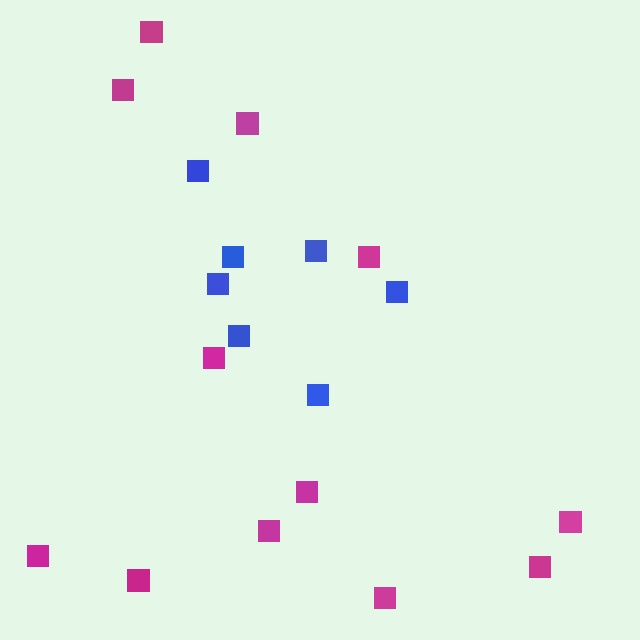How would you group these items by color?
There are 2 groups: one group of blue squares (7) and one group of magenta squares (12).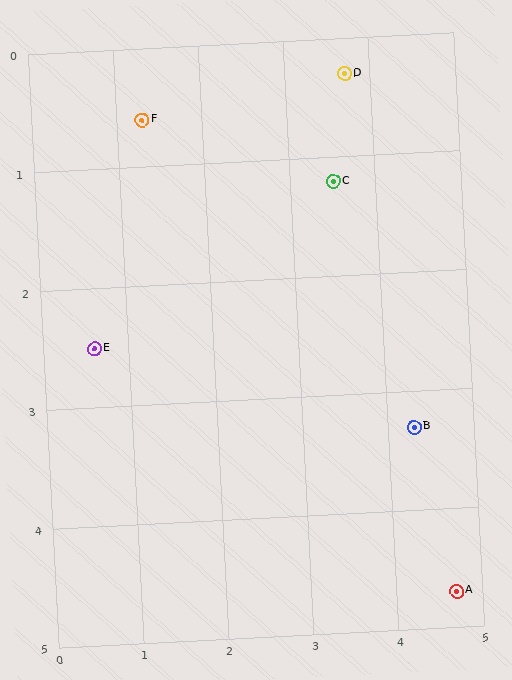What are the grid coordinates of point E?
Point E is at approximately (0.6, 2.5).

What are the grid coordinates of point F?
Point F is at approximately (1.3, 0.6).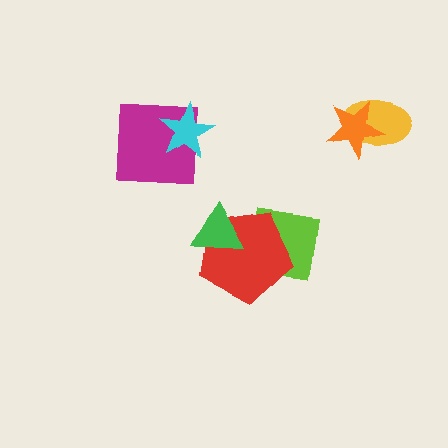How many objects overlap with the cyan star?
1 object overlaps with the cyan star.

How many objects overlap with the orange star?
1 object overlaps with the orange star.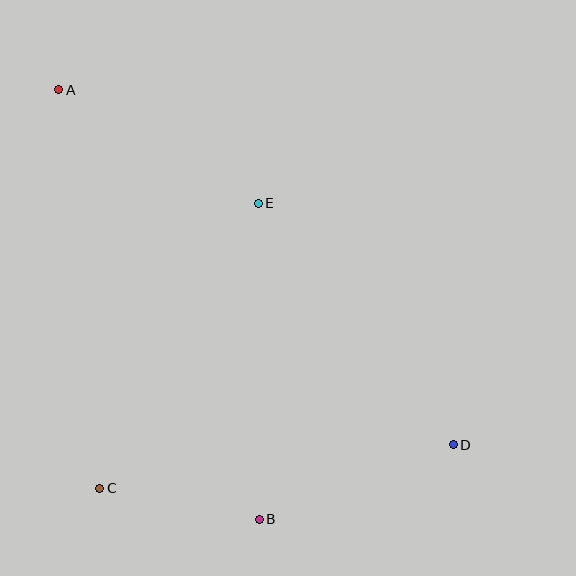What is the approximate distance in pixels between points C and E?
The distance between C and E is approximately 326 pixels.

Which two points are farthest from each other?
Points A and D are farthest from each other.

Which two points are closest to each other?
Points B and C are closest to each other.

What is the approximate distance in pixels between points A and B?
The distance between A and B is approximately 474 pixels.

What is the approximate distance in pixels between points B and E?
The distance between B and E is approximately 316 pixels.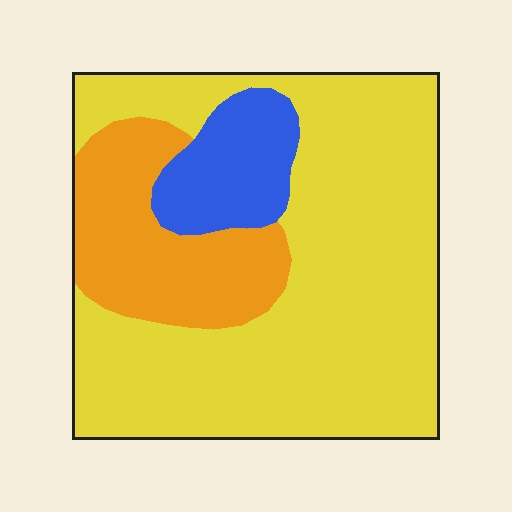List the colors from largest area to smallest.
From largest to smallest: yellow, orange, blue.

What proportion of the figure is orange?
Orange covers 21% of the figure.